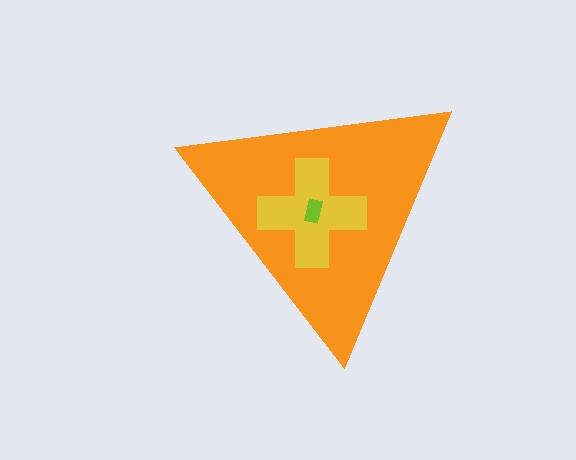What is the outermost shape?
The orange triangle.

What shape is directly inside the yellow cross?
The lime rectangle.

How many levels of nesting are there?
3.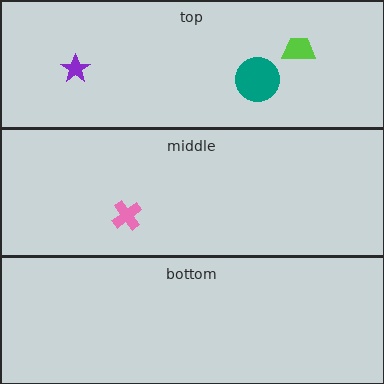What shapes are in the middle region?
The pink cross.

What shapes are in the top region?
The purple star, the lime trapezoid, the teal circle.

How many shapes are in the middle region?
1.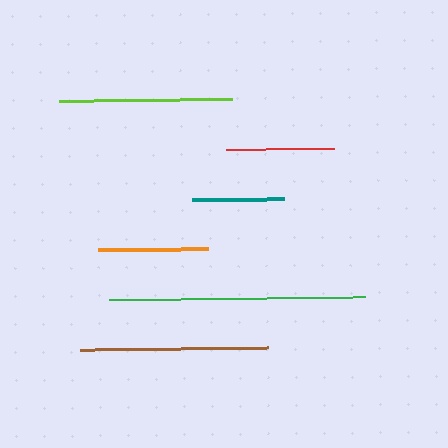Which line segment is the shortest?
The teal line is the shortest at approximately 92 pixels.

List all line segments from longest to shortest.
From longest to shortest: green, brown, lime, orange, red, teal.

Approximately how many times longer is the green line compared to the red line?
The green line is approximately 2.4 times the length of the red line.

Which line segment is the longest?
The green line is the longest at approximately 256 pixels.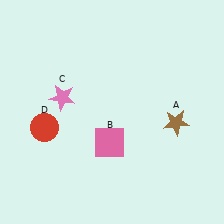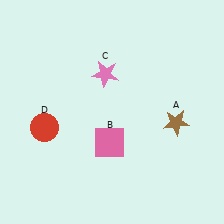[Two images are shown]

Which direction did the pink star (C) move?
The pink star (C) moved right.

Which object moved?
The pink star (C) moved right.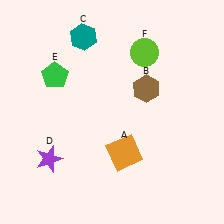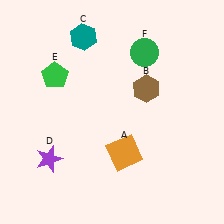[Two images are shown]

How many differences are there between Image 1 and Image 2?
There is 1 difference between the two images.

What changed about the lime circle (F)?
In Image 1, F is lime. In Image 2, it changed to green.